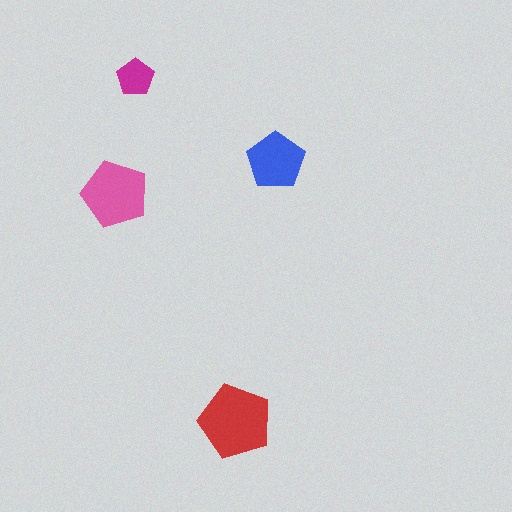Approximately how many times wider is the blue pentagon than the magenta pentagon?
About 1.5 times wider.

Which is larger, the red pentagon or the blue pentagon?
The red one.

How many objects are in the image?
There are 4 objects in the image.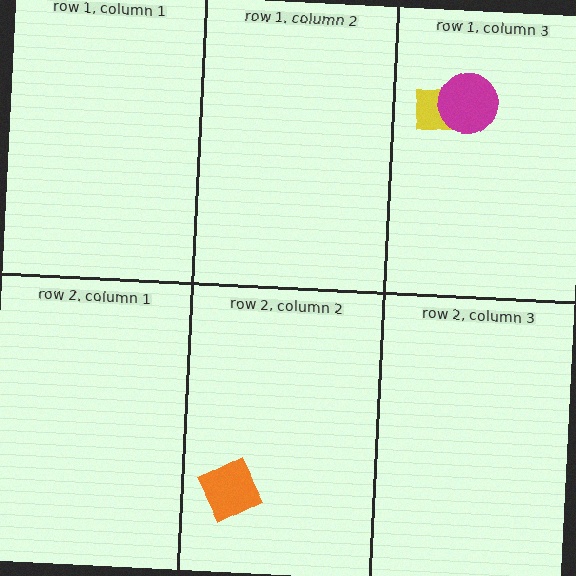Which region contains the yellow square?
The row 1, column 3 region.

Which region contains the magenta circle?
The row 1, column 3 region.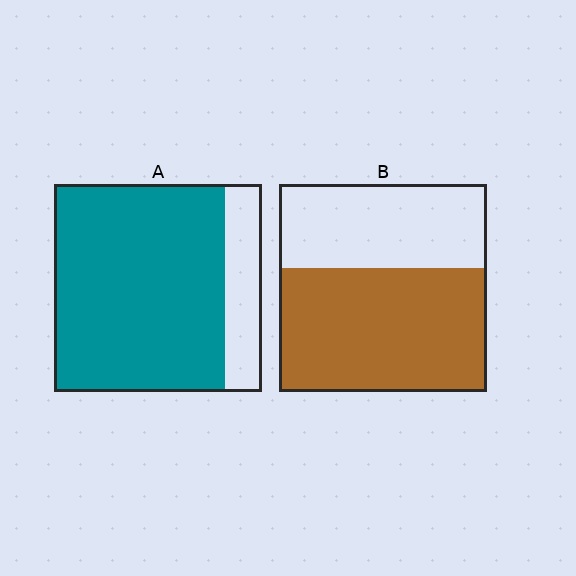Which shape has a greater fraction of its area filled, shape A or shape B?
Shape A.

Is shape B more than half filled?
Yes.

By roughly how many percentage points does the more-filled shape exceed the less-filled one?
By roughly 25 percentage points (A over B).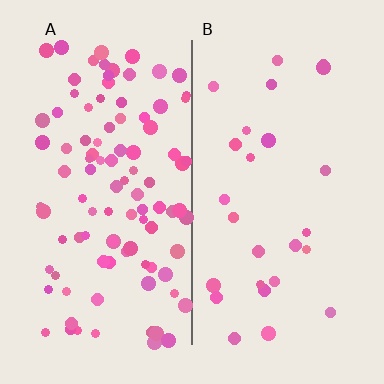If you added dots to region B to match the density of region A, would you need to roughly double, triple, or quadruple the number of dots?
Approximately quadruple.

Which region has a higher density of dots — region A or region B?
A (the left).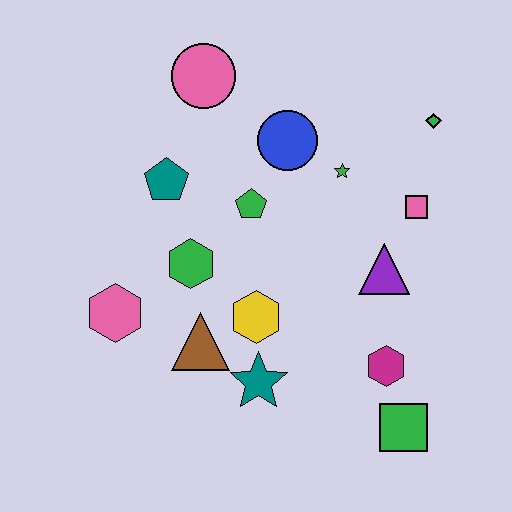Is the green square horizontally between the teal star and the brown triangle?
No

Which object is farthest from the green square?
The pink circle is farthest from the green square.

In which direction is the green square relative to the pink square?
The green square is below the pink square.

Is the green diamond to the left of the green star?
No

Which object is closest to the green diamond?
The pink square is closest to the green diamond.